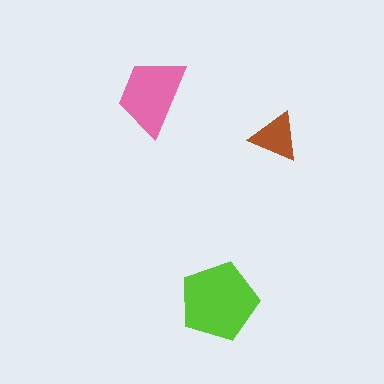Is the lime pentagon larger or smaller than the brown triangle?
Larger.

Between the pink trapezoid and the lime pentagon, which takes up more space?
The lime pentagon.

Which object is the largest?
The lime pentagon.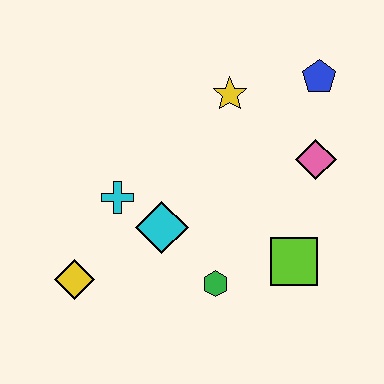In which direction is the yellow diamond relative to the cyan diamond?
The yellow diamond is to the left of the cyan diamond.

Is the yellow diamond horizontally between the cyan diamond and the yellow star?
No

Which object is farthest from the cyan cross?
The blue pentagon is farthest from the cyan cross.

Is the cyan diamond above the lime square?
Yes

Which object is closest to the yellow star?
The blue pentagon is closest to the yellow star.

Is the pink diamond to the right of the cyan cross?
Yes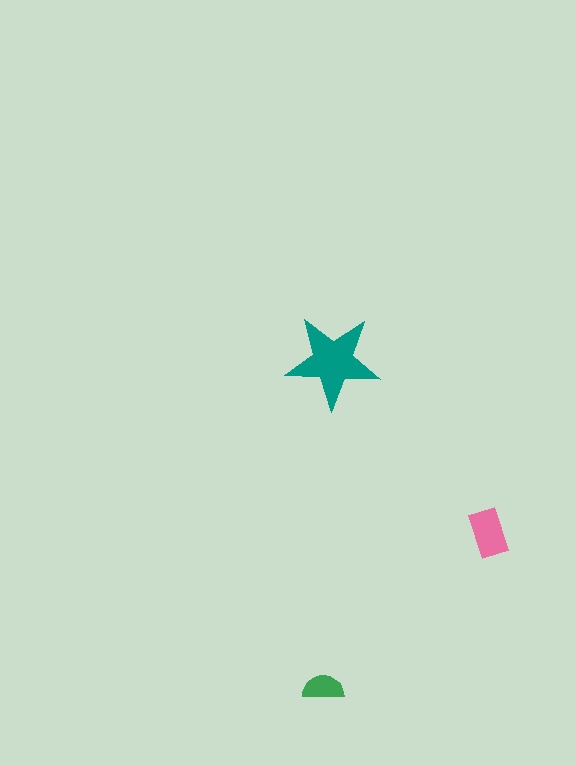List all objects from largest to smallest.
The teal star, the pink rectangle, the green semicircle.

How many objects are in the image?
There are 3 objects in the image.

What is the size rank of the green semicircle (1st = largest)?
3rd.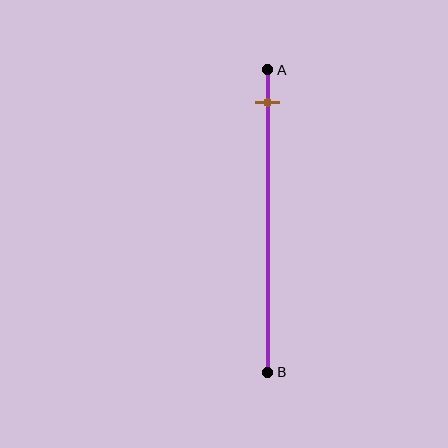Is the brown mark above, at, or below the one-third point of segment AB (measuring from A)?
The brown mark is above the one-third point of segment AB.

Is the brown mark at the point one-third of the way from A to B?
No, the mark is at about 10% from A, not at the 33% one-third point.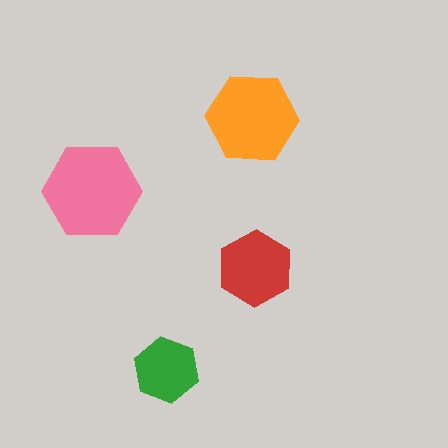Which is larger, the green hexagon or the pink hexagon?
The pink one.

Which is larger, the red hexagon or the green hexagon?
The red one.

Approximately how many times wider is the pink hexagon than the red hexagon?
About 1.5 times wider.